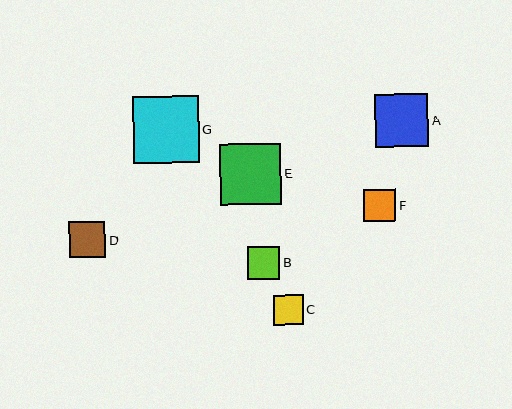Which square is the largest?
Square G is the largest with a size of approximately 66 pixels.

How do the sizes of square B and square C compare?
Square B and square C are approximately the same size.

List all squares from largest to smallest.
From largest to smallest: G, E, A, D, B, F, C.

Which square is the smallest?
Square C is the smallest with a size of approximately 29 pixels.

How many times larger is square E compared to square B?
Square E is approximately 1.9 times the size of square B.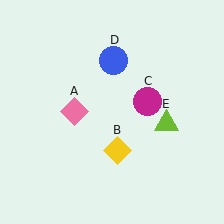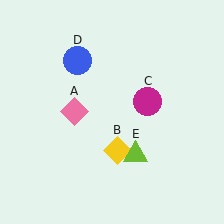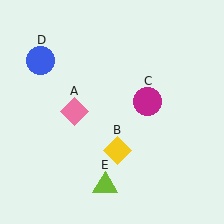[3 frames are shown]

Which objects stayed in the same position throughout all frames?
Pink diamond (object A) and yellow diamond (object B) and magenta circle (object C) remained stationary.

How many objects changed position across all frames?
2 objects changed position: blue circle (object D), lime triangle (object E).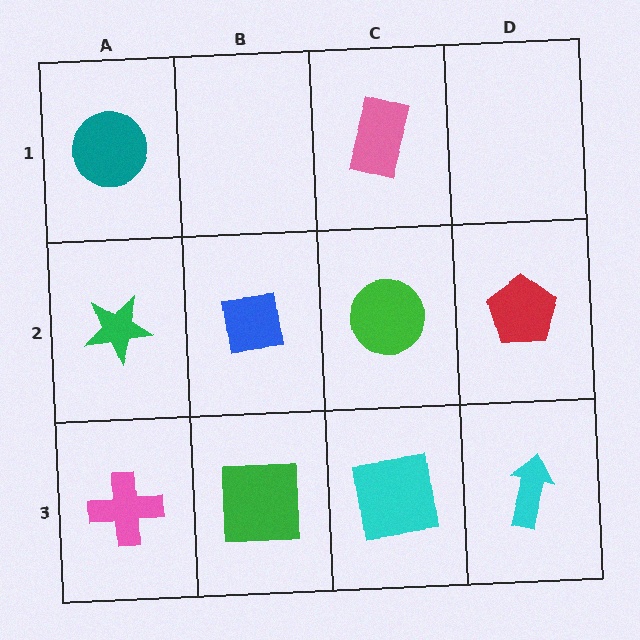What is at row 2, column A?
A green star.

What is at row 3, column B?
A green square.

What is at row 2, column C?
A green circle.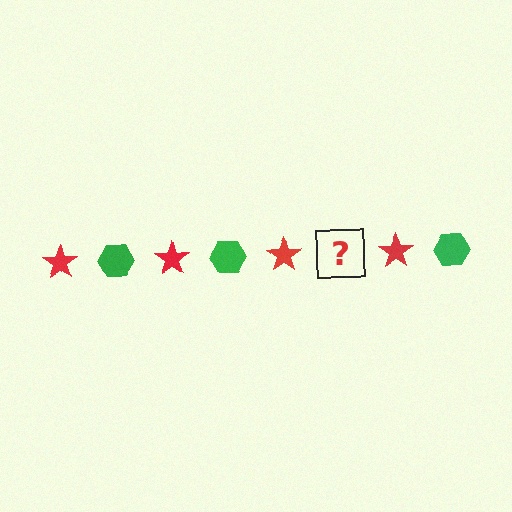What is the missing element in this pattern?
The missing element is a green hexagon.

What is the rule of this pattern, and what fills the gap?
The rule is that the pattern alternates between red star and green hexagon. The gap should be filled with a green hexagon.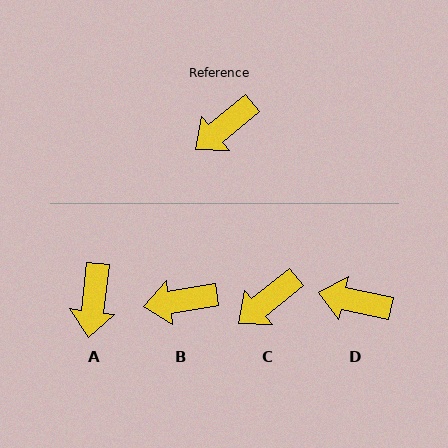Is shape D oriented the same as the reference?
No, it is off by about 51 degrees.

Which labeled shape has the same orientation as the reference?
C.